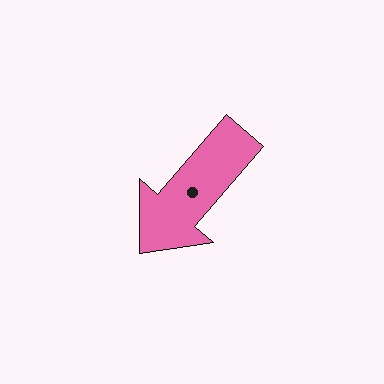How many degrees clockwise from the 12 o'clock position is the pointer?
Approximately 221 degrees.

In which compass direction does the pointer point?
Southwest.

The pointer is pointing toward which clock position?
Roughly 7 o'clock.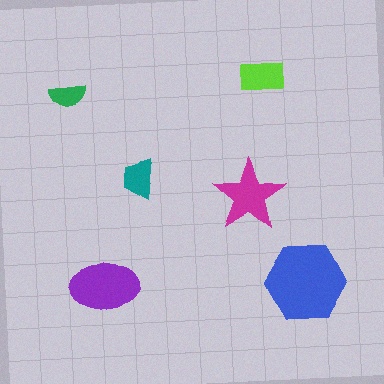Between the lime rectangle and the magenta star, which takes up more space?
The magenta star.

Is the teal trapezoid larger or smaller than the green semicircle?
Larger.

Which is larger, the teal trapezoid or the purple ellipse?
The purple ellipse.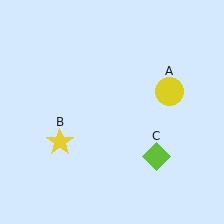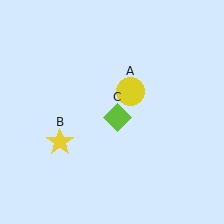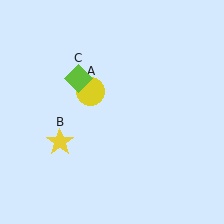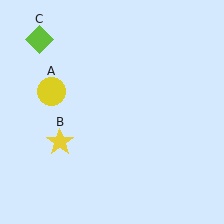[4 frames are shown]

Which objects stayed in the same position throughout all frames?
Yellow star (object B) remained stationary.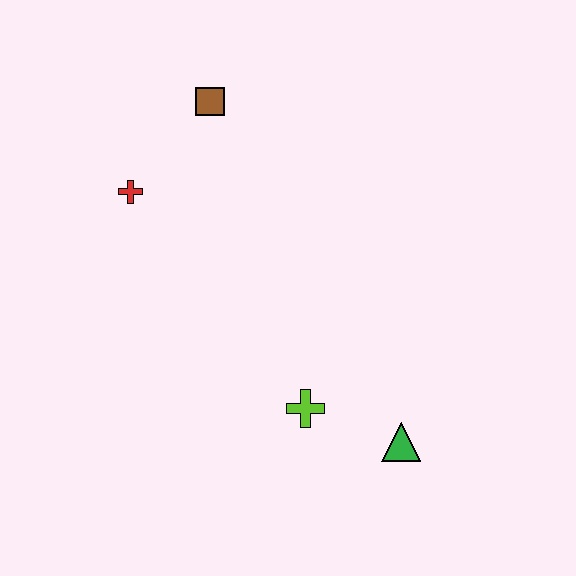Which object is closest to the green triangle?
The lime cross is closest to the green triangle.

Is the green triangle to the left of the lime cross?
No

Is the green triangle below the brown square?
Yes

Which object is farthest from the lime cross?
The brown square is farthest from the lime cross.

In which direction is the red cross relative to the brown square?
The red cross is below the brown square.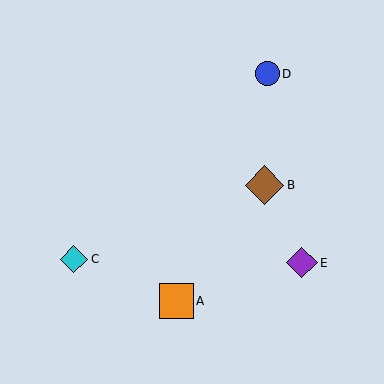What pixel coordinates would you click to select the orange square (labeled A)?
Click at (176, 301) to select the orange square A.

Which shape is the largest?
The brown diamond (labeled B) is the largest.